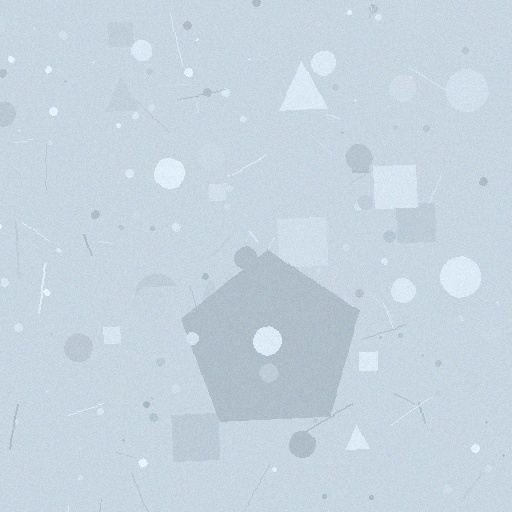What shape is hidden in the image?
A pentagon is hidden in the image.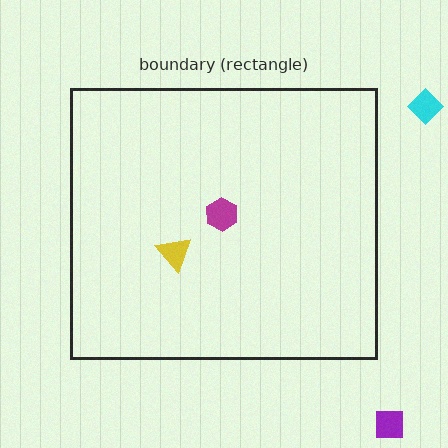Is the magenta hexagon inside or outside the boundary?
Inside.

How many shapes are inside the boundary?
2 inside, 2 outside.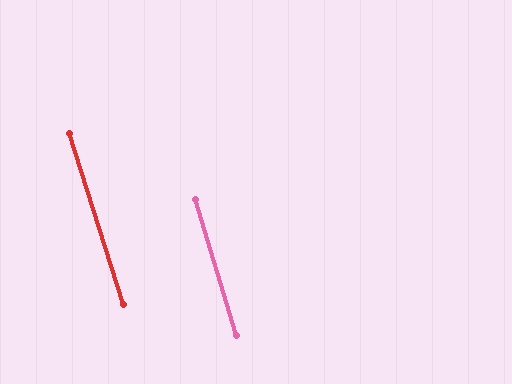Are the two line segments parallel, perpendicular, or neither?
Parallel — their directions differ by only 1.0°.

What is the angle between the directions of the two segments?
Approximately 1 degree.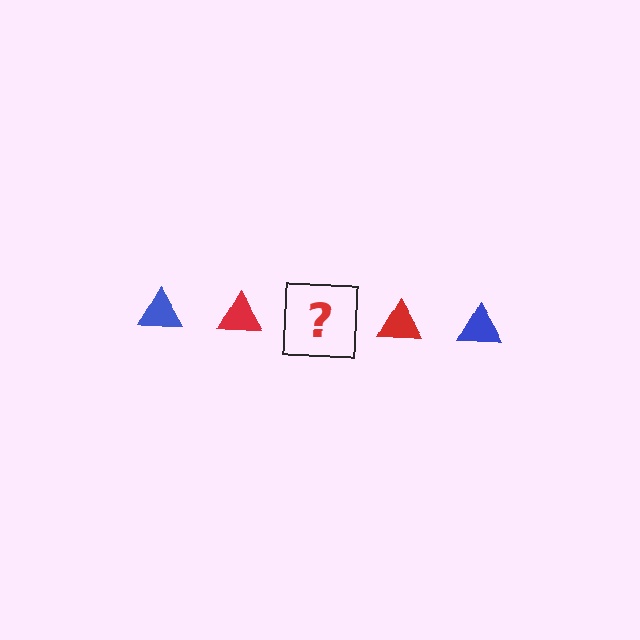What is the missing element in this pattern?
The missing element is a blue triangle.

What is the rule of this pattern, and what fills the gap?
The rule is that the pattern cycles through blue, red triangles. The gap should be filled with a blue triangle.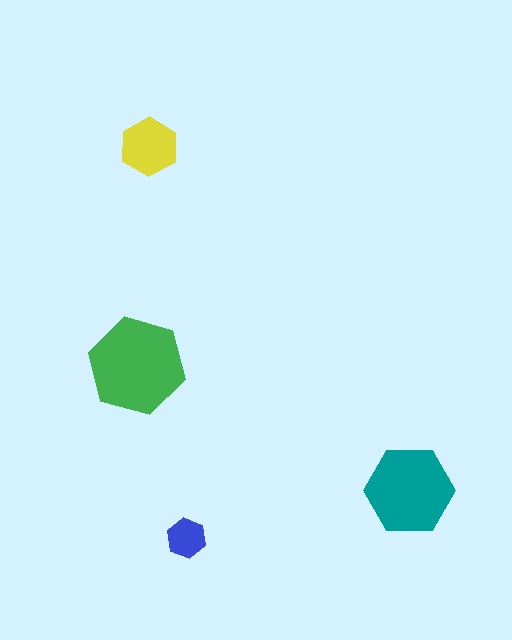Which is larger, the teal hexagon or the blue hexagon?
The teal one.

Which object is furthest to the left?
The green hexagon is leftmost.